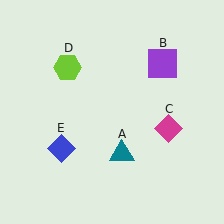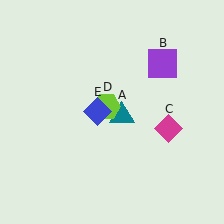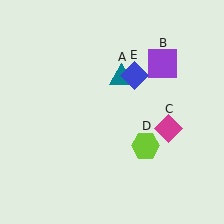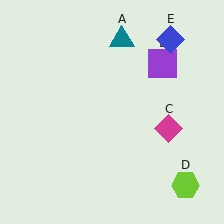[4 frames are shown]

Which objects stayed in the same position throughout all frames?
Purple square (object B) and magenta diamond (object C) remained stationary.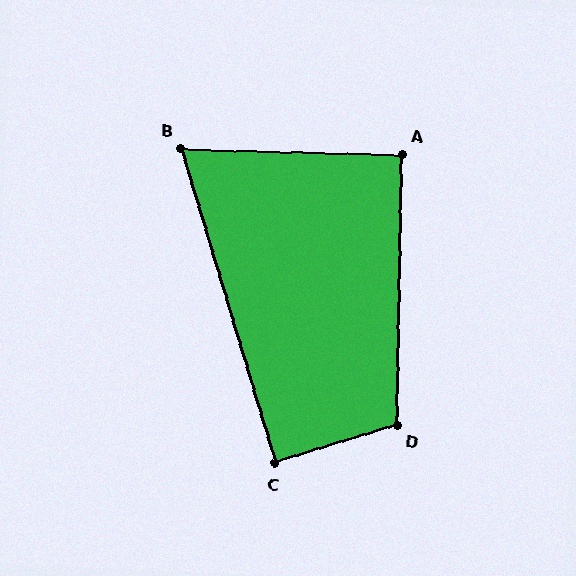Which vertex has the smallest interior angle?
B, at approximately 72 degrees.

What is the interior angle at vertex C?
Approximately 90 degrees (approximately right).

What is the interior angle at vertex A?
Approximately 90 degrees (approximately right).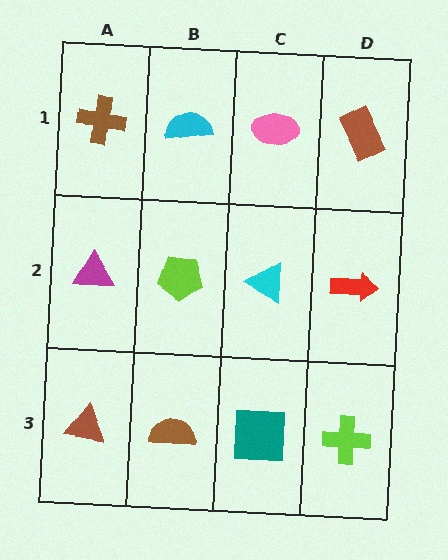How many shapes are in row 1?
4 shapes.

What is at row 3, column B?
A brown semicircle.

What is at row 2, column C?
A cyan triangle.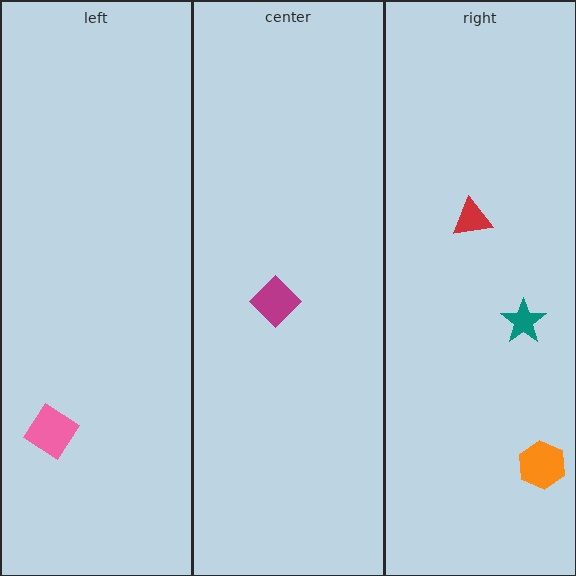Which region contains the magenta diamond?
The center region.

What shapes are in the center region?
The magenta diamond.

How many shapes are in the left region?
1.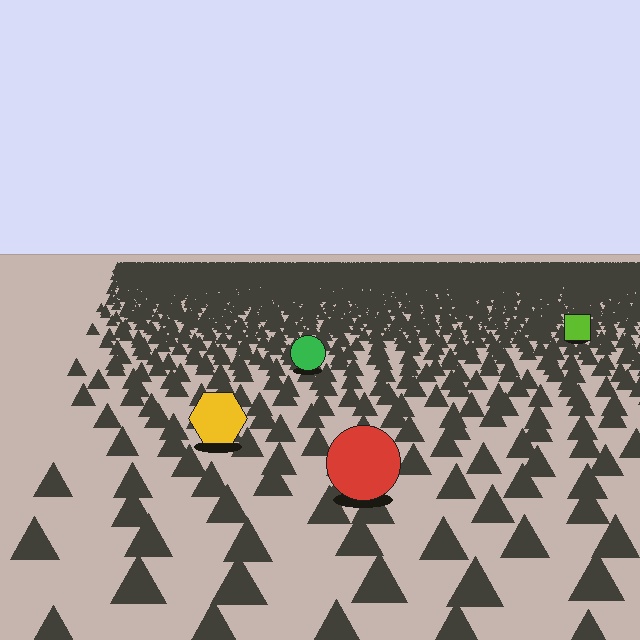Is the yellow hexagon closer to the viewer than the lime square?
Yes. The yellow hexagon is closer — you can tell from the texture gradient: the ground texture is coarser near it.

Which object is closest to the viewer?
The red circle is closest. The texture marks near it are larger and more spread out.